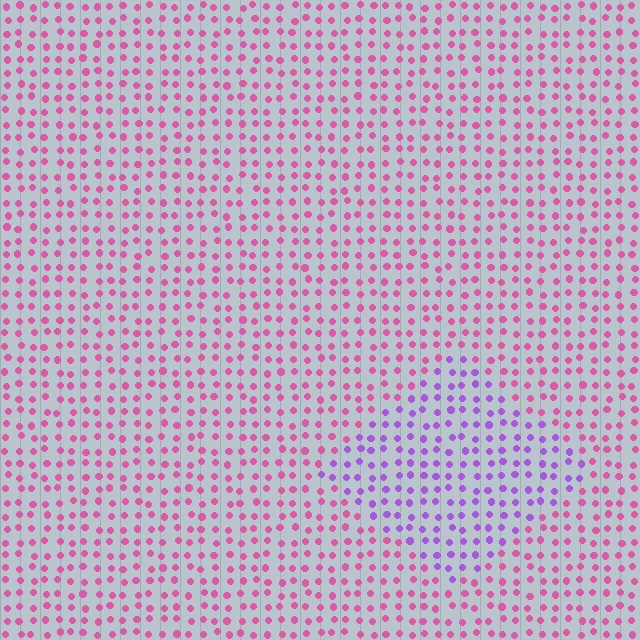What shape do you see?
I see a diamond.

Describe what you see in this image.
The image is filled with small pink elements in a uniform arrangement. A diamond-shaped region is visible where the elements are tinted to a slightly different hue, forming a subtle color boundary.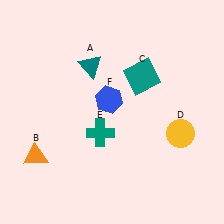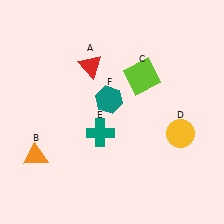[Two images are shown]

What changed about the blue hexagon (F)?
In Image 1, F is blue. In Image 2, it changed to teal.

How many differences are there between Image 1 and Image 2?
There are 3 differences between the two images.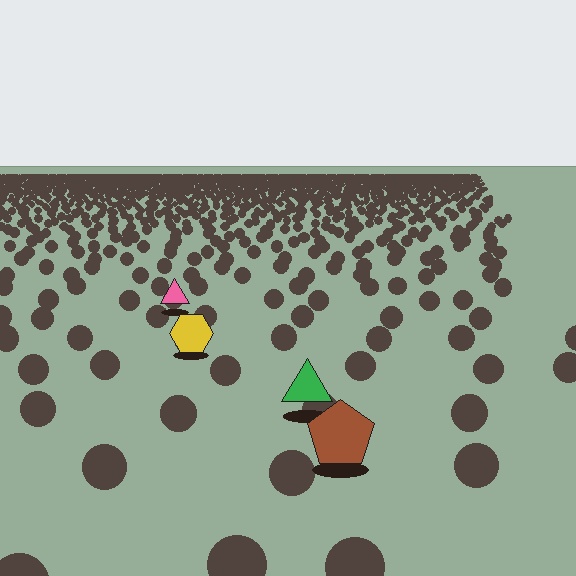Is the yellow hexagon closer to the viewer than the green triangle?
No. The green triangle is closer — you can tell from the texture gradient: the ground texture is coarser near it.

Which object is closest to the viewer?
The brown pentagon is closest. The texture marks near it are larger and more spread out.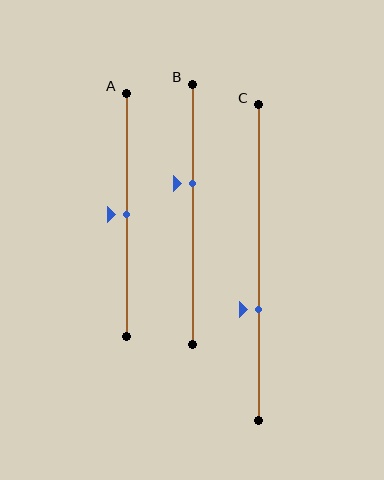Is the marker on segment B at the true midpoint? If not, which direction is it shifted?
No, the marker on segment B is shifted upward by about 12% of the segment length.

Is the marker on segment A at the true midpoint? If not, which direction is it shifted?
Yes, the marker on segment A is at the true midpoint.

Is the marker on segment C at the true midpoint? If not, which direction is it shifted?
No, the marker on segment C is shifted downward by about 15% of the segment length.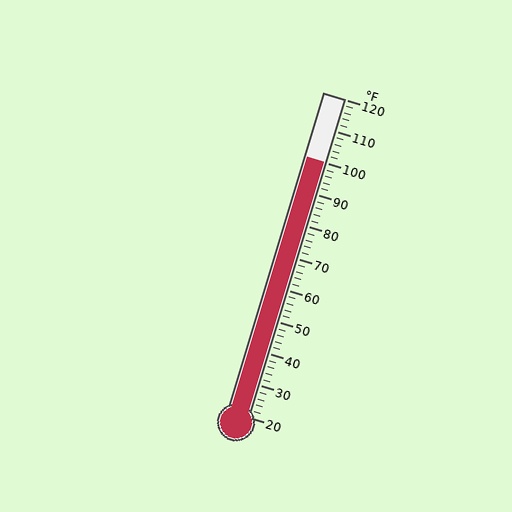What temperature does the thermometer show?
The thermometer shows approximately 100°F.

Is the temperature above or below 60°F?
The temperature is above 60°F.